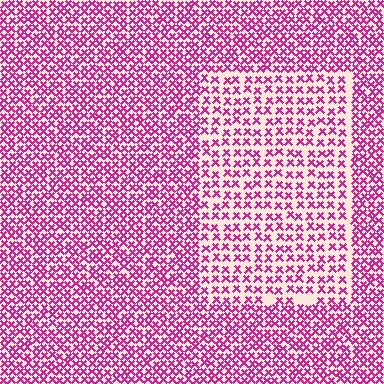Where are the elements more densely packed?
The elements are more densely packed outside the rectangle boundary.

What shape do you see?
I see a rectangle.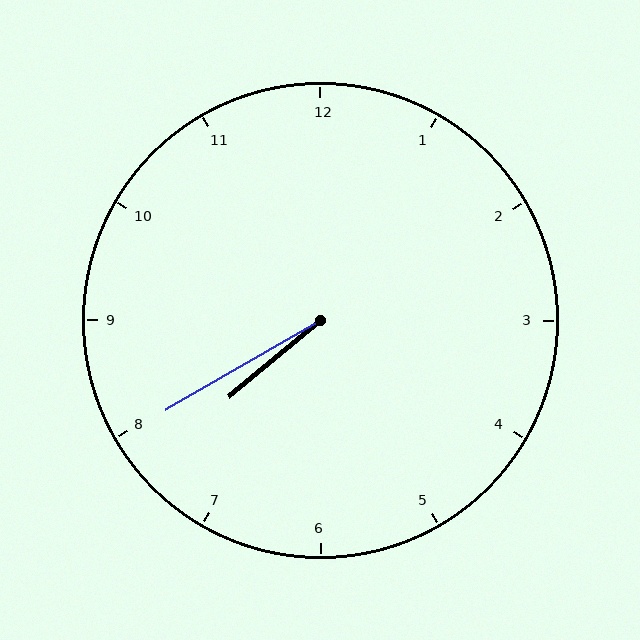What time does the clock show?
7:40.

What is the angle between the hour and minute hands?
Approximately 10 degrees.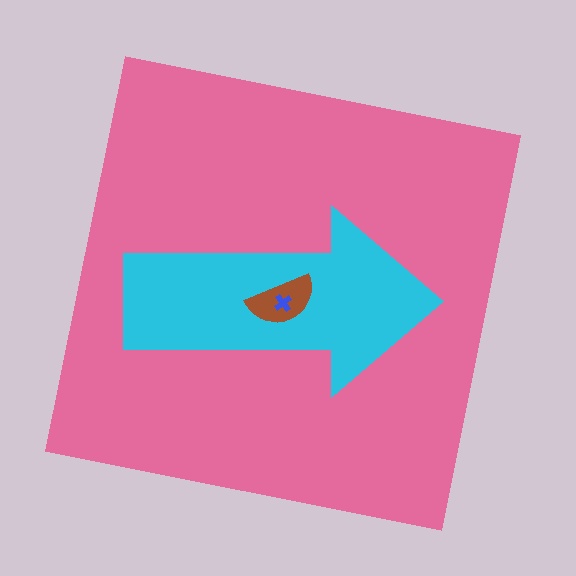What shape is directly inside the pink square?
The cyan arrow.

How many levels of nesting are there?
4.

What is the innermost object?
The blue cross.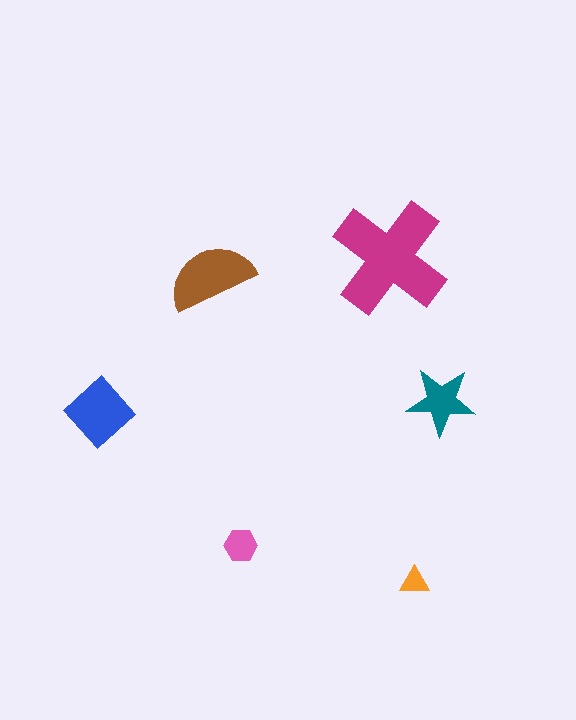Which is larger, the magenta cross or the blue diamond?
The magenta cross.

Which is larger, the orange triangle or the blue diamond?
The blue diamond.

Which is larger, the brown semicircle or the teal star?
The brown semicircle.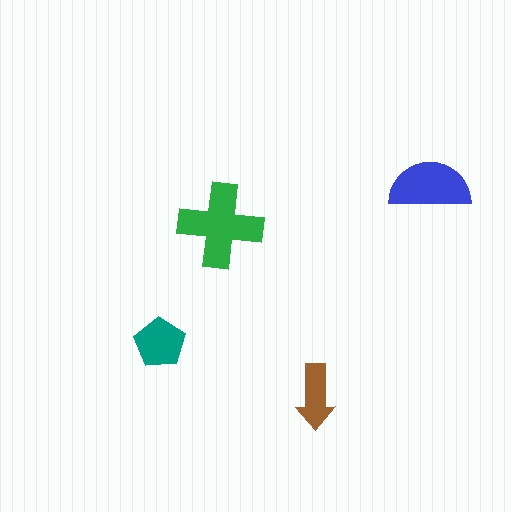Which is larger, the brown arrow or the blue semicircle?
The blue semicircle.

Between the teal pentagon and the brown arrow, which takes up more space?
The teal pentagon.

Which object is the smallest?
The brown arrow.